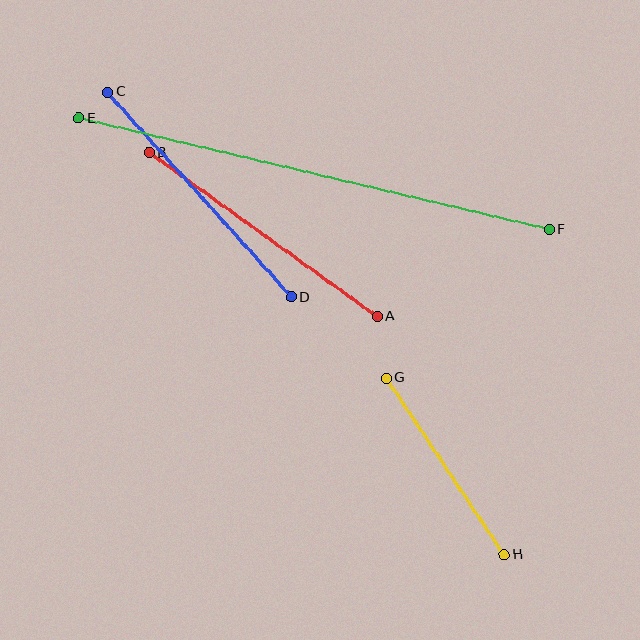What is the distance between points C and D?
The distance is approximately 275 pixels.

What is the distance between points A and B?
The distance is approximately 281 pixels.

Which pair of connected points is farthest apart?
Points E and F are farthest apart.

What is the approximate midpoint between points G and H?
The midpoint is at approximately (445, 466) pixels.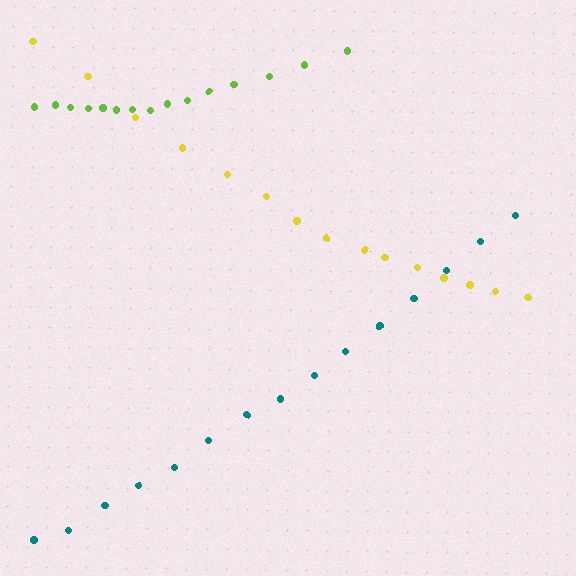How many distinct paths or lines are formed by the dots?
There are 3 distinct paths.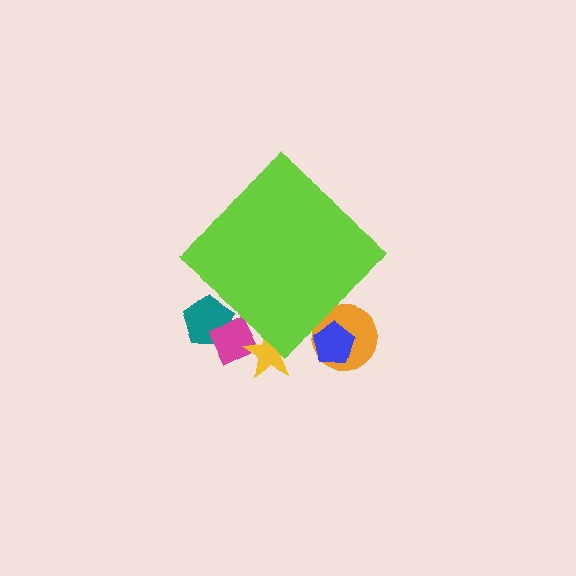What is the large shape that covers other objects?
A lime diamond.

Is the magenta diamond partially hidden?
Yes, the magenta diamond is partially hidden behind the lime diamond.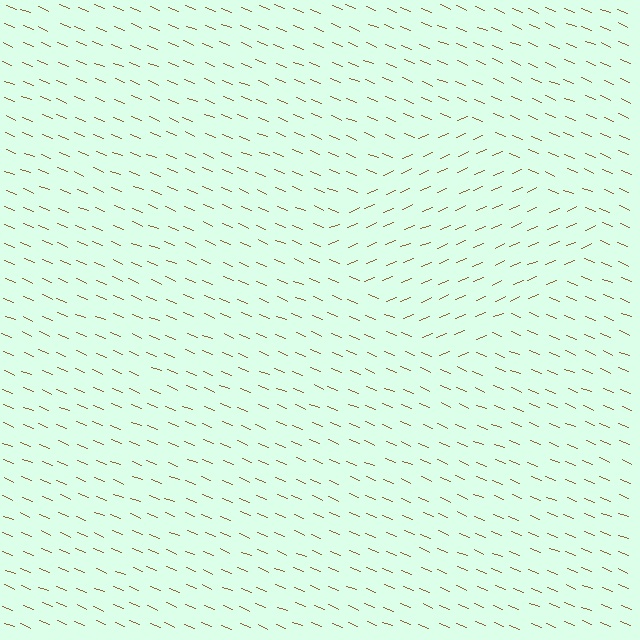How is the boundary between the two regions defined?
The boundary is defined purely by a change in line orientation (approximately 45 degrees difference). All lines are the same color and thickness.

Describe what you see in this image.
The image is filled with small brown line segments. A diamond region in the image has lines oriented differently from the surrounding lines, creating a visible texture boundary.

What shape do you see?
I see a diamond.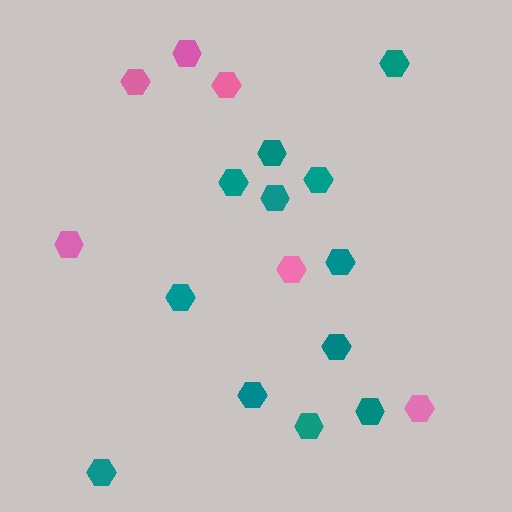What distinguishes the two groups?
There are 2 groups: one group of teal hexagons (12) and one group of pink hexagons (6).